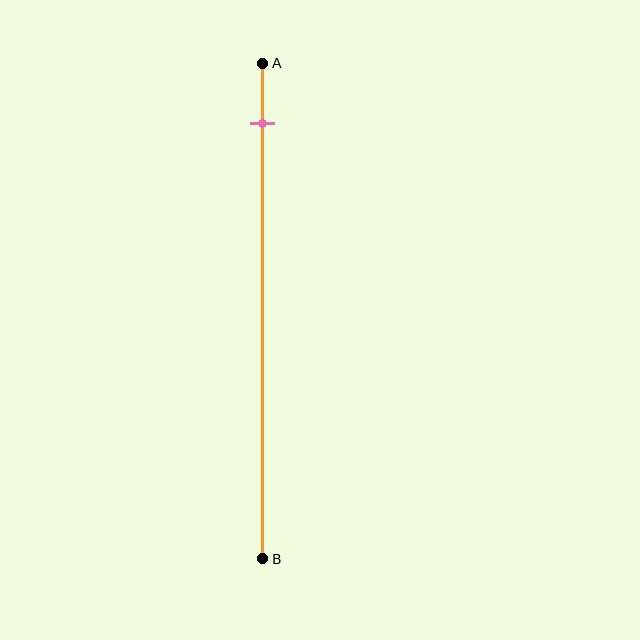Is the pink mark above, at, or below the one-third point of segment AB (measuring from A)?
The pink mark is above the one-third point of segment AB.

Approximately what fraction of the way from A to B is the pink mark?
The pink mark is approximately 10% of the way from A to B.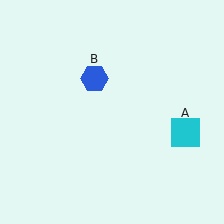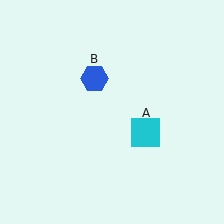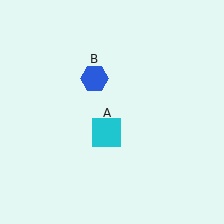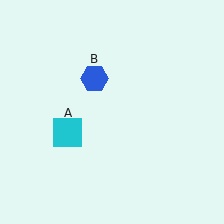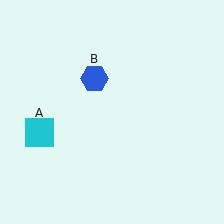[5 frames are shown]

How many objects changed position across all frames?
1 object changed position: cyan square (object A).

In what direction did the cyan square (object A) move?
The cyan square (object A) moved left.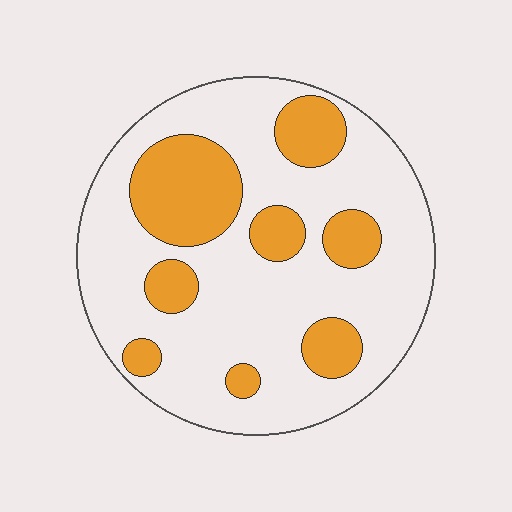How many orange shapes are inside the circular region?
8.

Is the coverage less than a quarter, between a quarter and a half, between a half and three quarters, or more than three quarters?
Between a quarter and a half.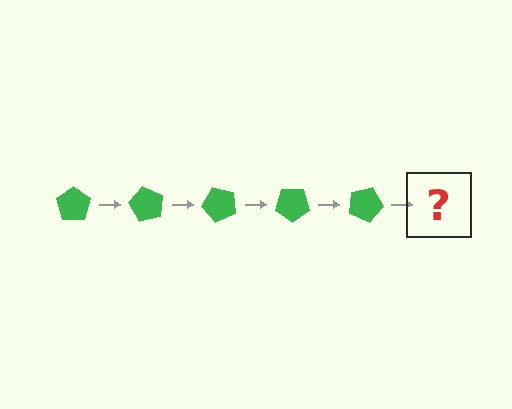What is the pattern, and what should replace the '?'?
The pattern is that the pentagon rotates 60 degrees each step. The '?' should be a green pentagon rotated 300 degrees.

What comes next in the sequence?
The next element should be a green pentagon rotated 300 degrees.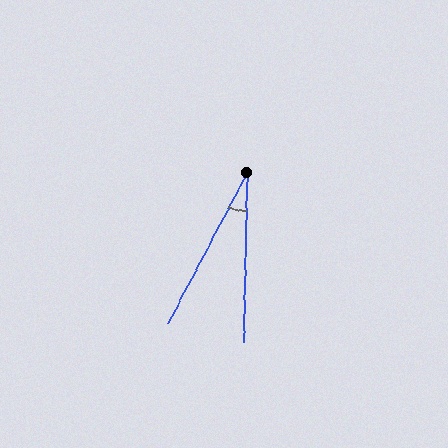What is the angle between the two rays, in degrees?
Approximately 26 degrees.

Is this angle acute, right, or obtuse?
It is acute.